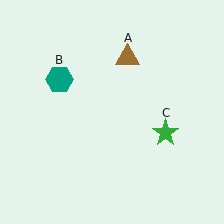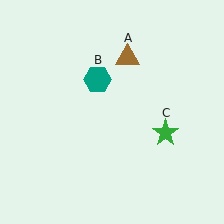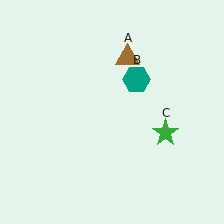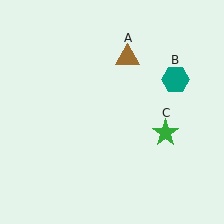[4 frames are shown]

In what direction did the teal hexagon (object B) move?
The teal hexagon (object B) moved right.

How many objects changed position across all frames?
1 object changed position: teal hexagon (object B).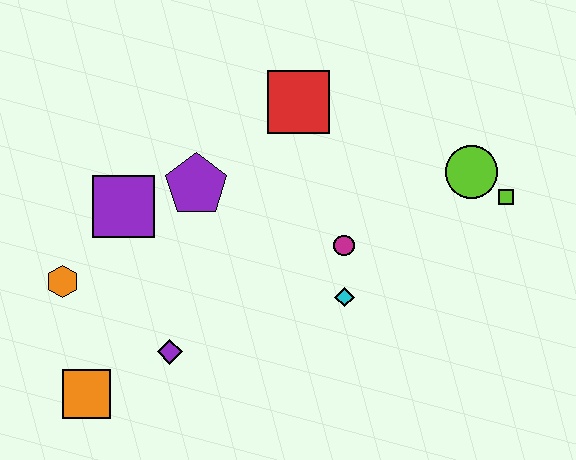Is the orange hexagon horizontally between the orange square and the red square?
No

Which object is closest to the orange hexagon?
The purple square is closest to the orange hexagon.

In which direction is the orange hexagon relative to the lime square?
The orange hexagon is to the left of the lime square.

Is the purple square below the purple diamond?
No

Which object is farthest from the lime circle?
The orange square is farthest from the lime circle.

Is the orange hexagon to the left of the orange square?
Yes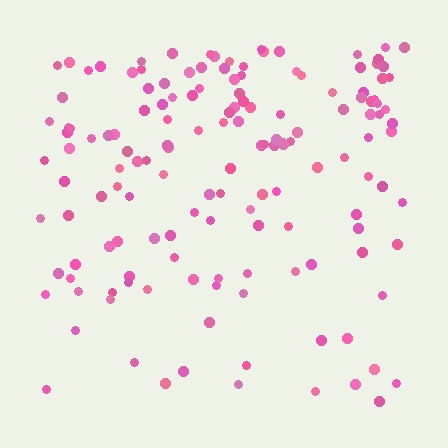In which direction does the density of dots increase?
From bottom to top, with the top side densest.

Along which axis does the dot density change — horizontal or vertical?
Vertical.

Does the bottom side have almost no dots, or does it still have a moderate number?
Still a moderate number, just noticeably fewer than the top.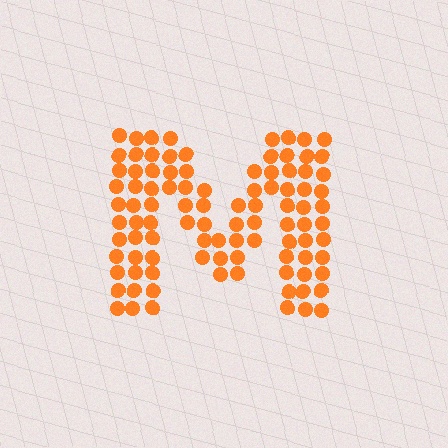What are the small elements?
The small elements are circles.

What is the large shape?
The large shape is the letter M.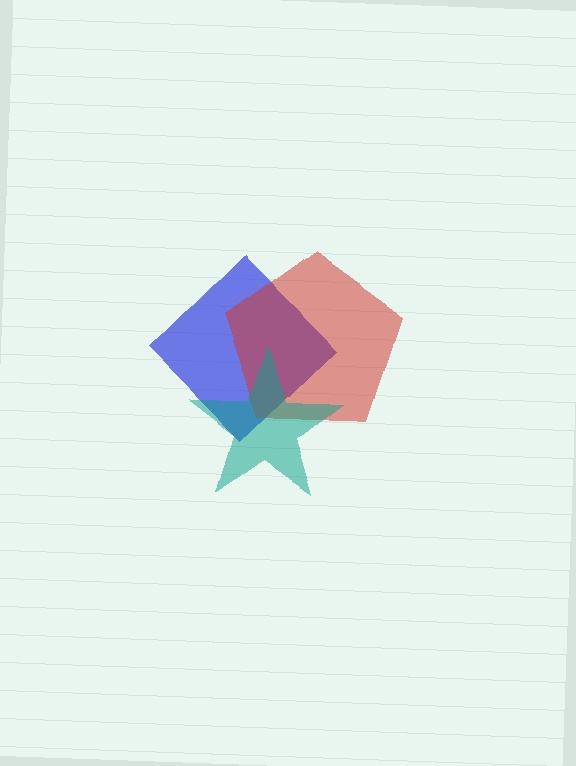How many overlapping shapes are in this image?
There are 3 overlapping shapes in the image.